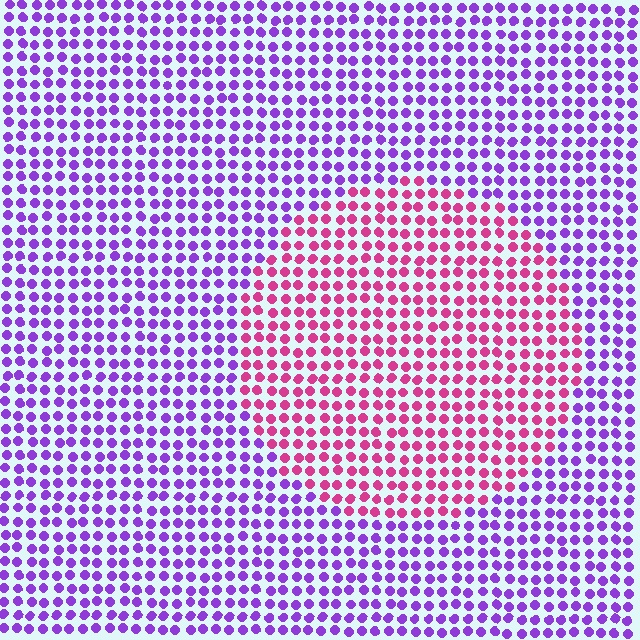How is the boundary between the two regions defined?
The boundary is defined purely by a slight shift in hue (about 54 degrees). Spacing, size, and orientation are identical on both sides.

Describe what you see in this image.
The image is filled with small purple elements in a uniform arrangement. A circle-shaped region is visible where the elements are tinted to a slightly different hue, forming a subtle color boundary.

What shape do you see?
I see a circle.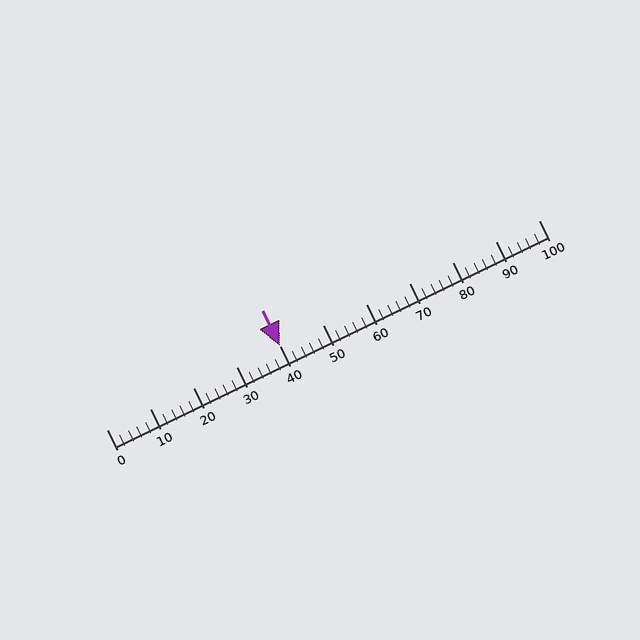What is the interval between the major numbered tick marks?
The major tick marks are spaced 10 units apart.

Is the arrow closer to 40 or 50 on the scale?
The arrow is closer to 40.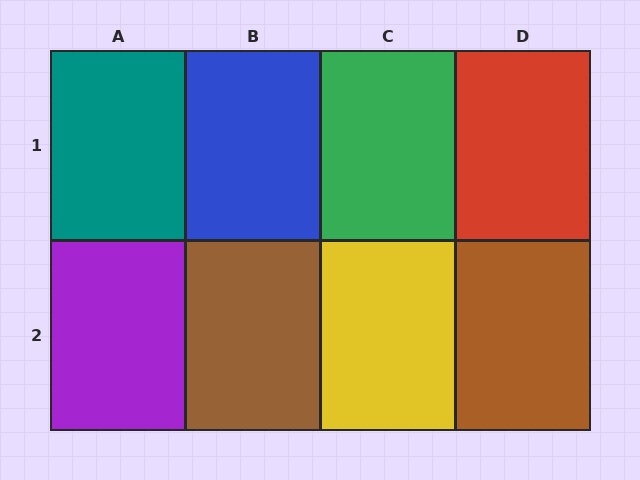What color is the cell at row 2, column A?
Purple.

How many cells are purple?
1 cell is purple.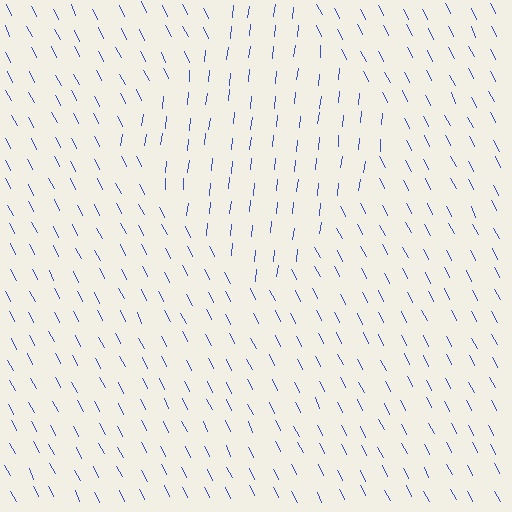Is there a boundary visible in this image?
Yes, there is a texture boundary formed by a change in line orientation.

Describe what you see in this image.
The image is filled with small blue line segments. A diamond region in the image has lines oriented differently from the surrounding lines, creating a visible texture boundary.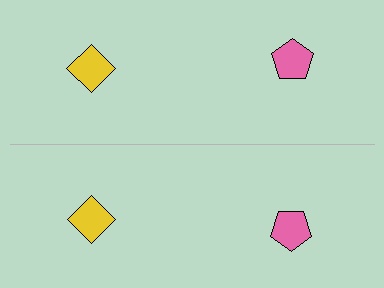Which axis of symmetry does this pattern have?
The pattern has a horizontal axis of symmetry running through the center of the image.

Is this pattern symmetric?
Yes, this pattern has bilateral (reflection) symmetry.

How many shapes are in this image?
There are 4 shapes in this image.